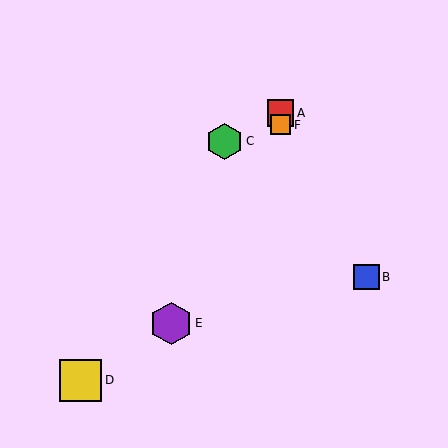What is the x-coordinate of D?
Object D is at x≈81.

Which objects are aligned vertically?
Objects A, F are aligned vertically.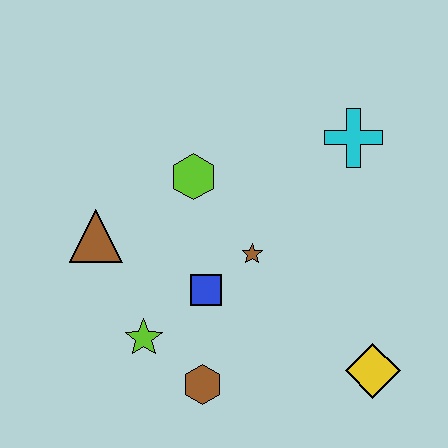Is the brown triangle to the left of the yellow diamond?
Yes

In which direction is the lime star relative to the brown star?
The lime star is to the left of the brown star.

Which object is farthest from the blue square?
The cyan cross is farthest from the blue square.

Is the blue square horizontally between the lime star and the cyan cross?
Yes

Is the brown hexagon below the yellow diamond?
Yes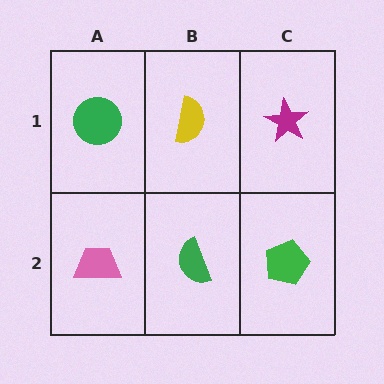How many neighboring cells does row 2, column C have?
2.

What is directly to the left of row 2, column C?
A green semicircle.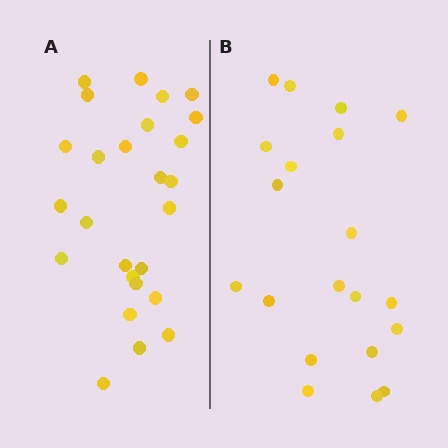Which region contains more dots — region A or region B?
Region A (the left region) has more dots.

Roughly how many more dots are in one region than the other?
Region A has about 6 more dots than region B.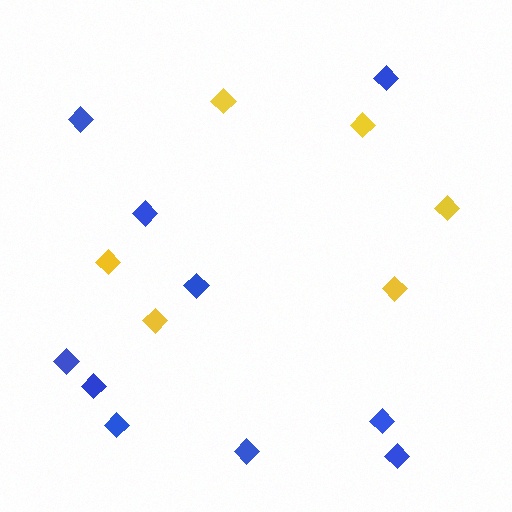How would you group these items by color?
There are 2 groups: one group of blue diamonds (10) and one group of yellow diamonds (6).